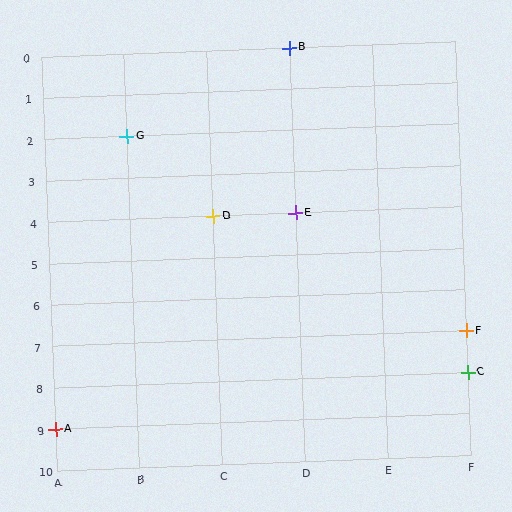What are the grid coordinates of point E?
Point E is at grid coordinates (D, 4).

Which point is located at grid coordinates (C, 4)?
Point D is at (C, 4).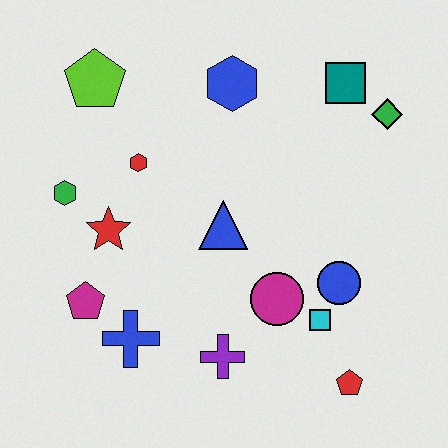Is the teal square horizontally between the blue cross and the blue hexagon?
No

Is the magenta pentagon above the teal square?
No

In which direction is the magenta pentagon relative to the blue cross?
The magenta pentagon is to the left of the blue cross.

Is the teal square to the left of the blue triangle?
No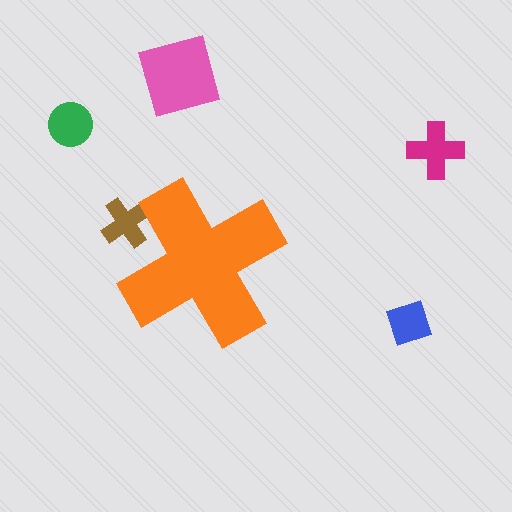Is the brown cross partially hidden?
Yes, the brown cross is partially hidden behind the orange cross.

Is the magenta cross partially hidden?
No, the magenta cross is fully visible.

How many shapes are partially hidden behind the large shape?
1 shape is partially hidden.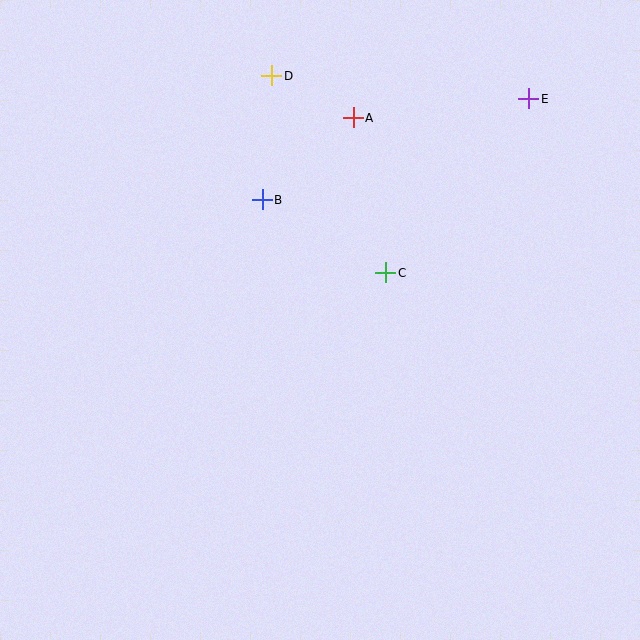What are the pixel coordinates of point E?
Point E is at (529, 99).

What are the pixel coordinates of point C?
Point C is at (386, 273).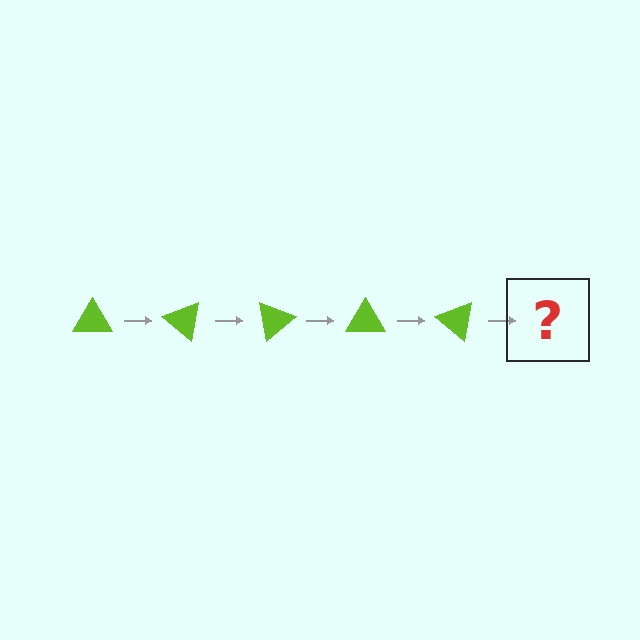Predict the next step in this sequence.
The next step is a lime triangle rotated 200 degrees.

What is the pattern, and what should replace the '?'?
The pattern is that the triangle rotates 40 degrees each step. The '?' should be a lime triangle rotated 200 degrees.